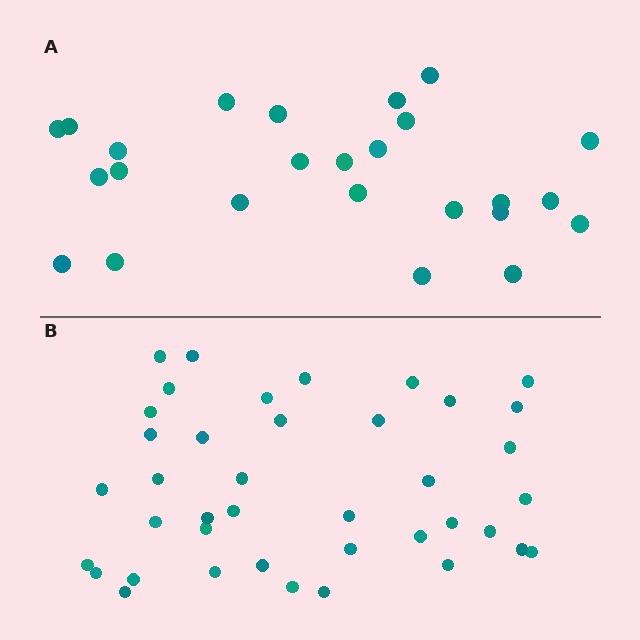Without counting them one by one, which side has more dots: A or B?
Region B (the bottom region) has more dots.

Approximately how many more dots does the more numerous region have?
Region B has approximately 15 more dots than region A.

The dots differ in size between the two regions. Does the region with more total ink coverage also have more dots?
No. Region A has more total ink coverage because its dots are larger, but region B actually contains more individual dots. Total area can be misleading — the number of items is what matters here.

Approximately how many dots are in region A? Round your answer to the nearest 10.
About 20 dots. (The exact count is 25, which rounds to 20.)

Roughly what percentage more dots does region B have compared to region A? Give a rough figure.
About 60% more.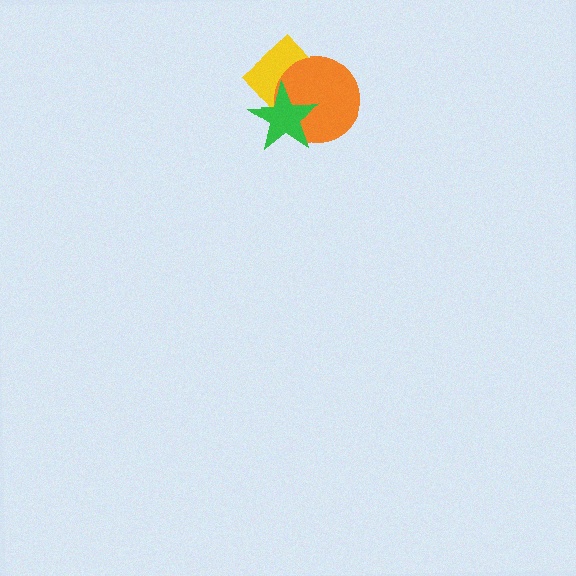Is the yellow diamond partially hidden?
Yes, it is partially covered by another shape.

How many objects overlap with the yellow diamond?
2 objects overlap with the yellow diamond.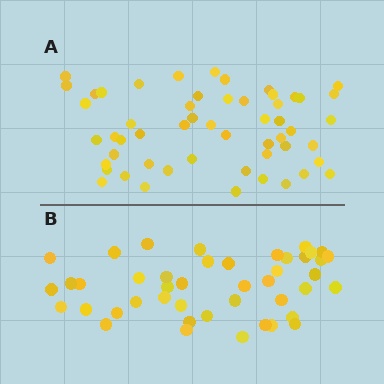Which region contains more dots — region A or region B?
Region A (the top region) has more dots.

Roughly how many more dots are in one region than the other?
Region A has roughly 10 or so more dots than region B.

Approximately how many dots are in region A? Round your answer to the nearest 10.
About 50 dots. (The exact count is 54, which rounds to 50.)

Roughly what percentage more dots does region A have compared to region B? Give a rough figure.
About 25% more.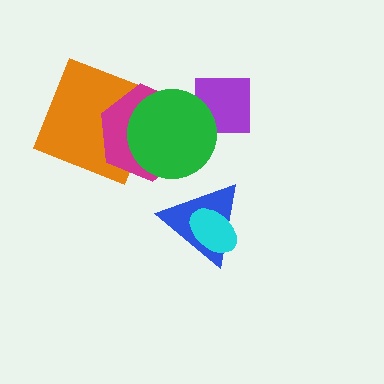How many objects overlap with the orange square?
2 objects overlap with the orange square.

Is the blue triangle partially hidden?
Yes, it is partially covered by another shape.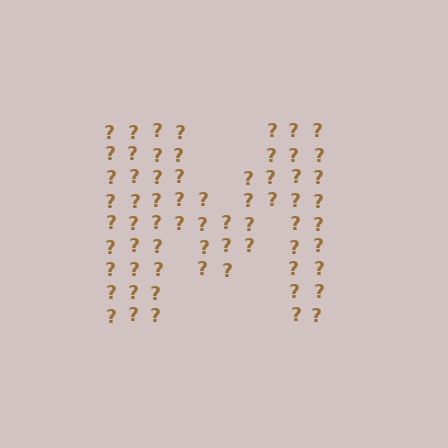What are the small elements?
The small elements are question marks.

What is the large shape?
The large shape is the letter M.